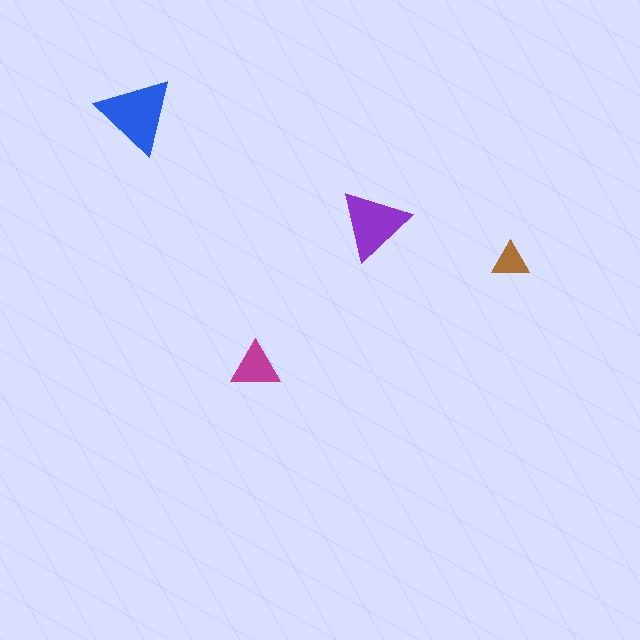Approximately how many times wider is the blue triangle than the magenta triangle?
About 1.5 times wider.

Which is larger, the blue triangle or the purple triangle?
The blue one.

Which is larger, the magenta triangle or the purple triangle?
The purple one.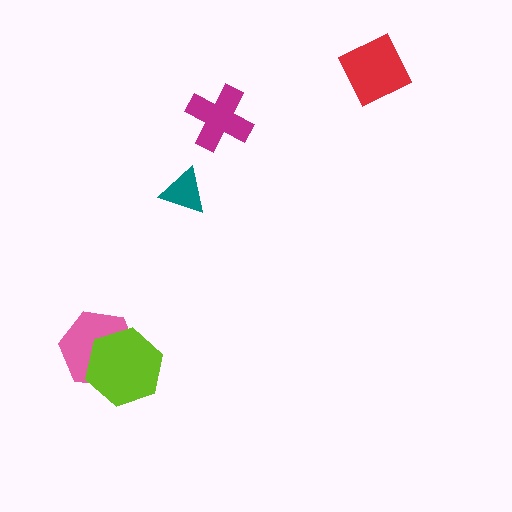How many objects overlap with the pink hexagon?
1 object overlaps with the pink hexagon.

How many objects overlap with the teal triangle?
0 objects overlap with the teal triangle.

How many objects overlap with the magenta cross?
0 objects overlap with the magenta cross.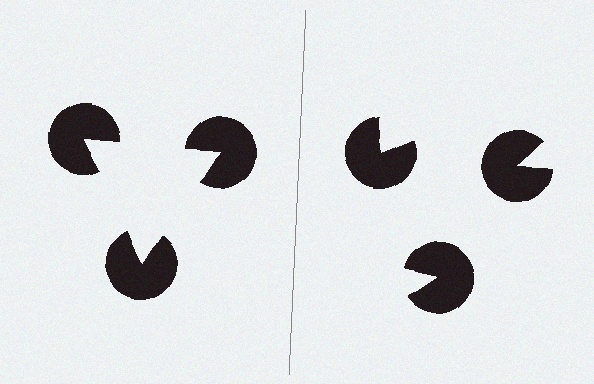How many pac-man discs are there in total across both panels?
6 — 3 on each side.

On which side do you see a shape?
An illusory triangle appears on the left side. On the right side the wedge cuts are rotated, so no coherent shape forms.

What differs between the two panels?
The pac-man discs are positioned identically on both sides; only the wedge orientations differ. On the left they align to a triangle; on the right they are misaligned.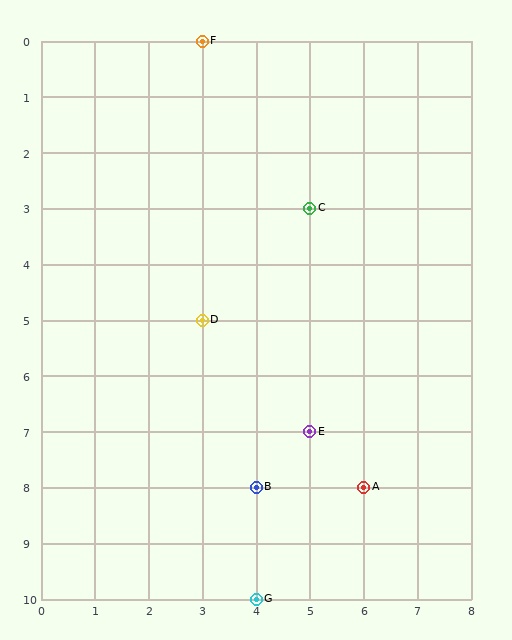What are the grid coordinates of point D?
Point D is at grid coordinates (3, 5).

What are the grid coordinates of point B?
Point B is at grid coordinates (4, 8).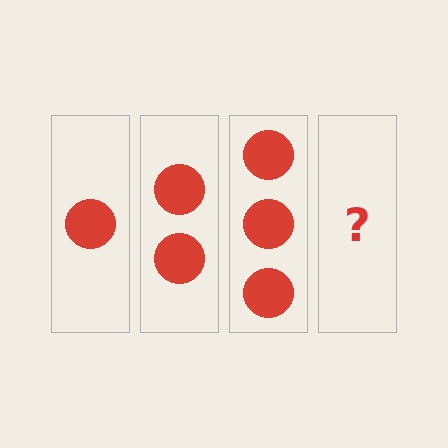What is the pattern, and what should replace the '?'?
The pattern is that each step adds one more circle. The '?' should be 4 circles.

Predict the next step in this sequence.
The next step is 4 circles.